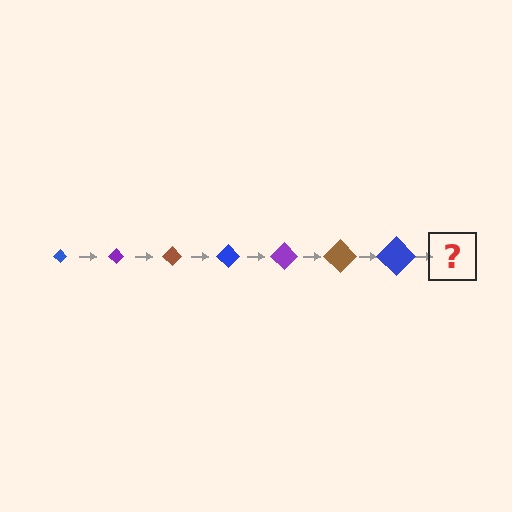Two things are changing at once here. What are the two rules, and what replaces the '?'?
The two rules are that the diamond grows larger each step and the color cycles through blue, purple, and brown. The '?' should be a purple diamond, larger than the previous one.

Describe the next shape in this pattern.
It should be a purple diamond, larger than the previous one.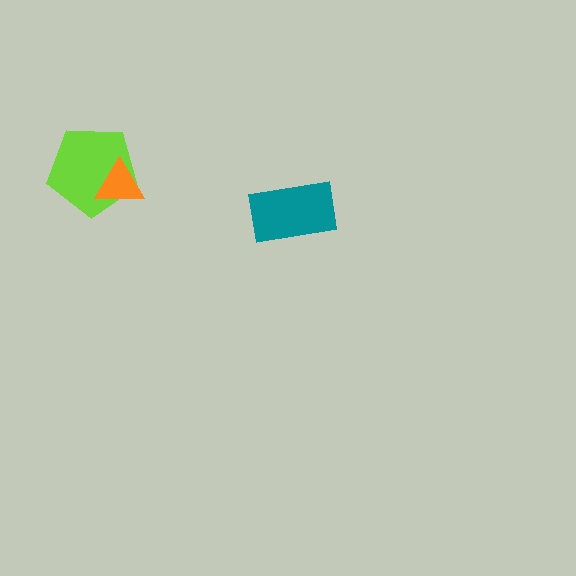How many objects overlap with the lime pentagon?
1 object overlaps with the lime pentagon.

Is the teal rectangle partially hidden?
No, no other shape covers it.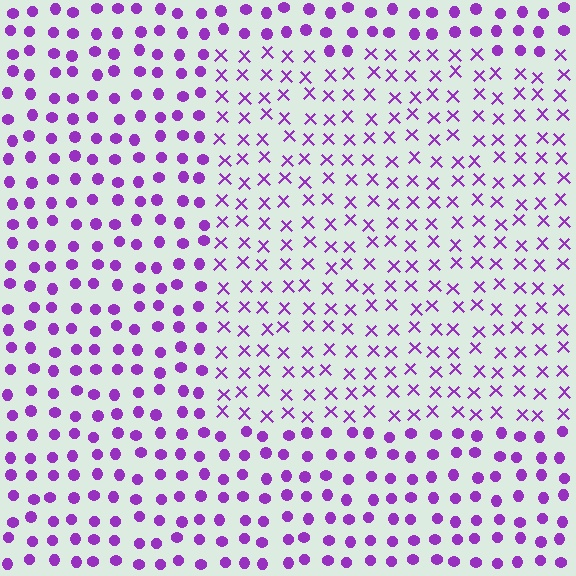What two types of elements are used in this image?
The image uses X marks inside the rectangle region and circles outside it.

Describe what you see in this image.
The image is filled with small purple elements arranged in a uniform grid. A rectangle-shaped region contains X marks, while the surrounding area contains circles. The boundary is defined purely by the change in element shape.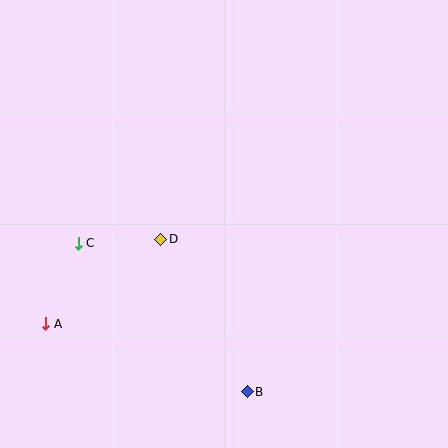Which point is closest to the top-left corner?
Point C is closest to the top-left corner.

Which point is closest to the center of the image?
Point D at (161, 239) is closest to the center.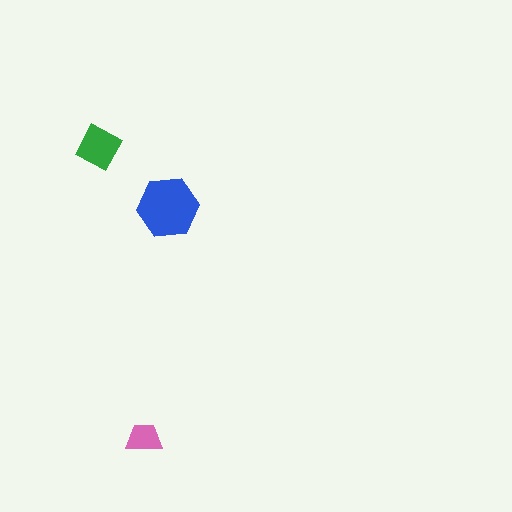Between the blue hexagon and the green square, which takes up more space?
The blue hexagon.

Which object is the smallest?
The pink trapezoid.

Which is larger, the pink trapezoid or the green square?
The green square.